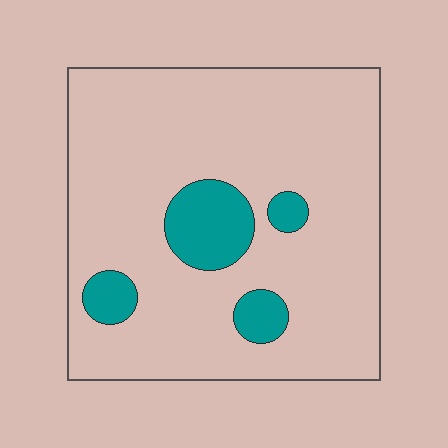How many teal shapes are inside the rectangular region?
4.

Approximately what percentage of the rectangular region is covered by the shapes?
Approximately 15%.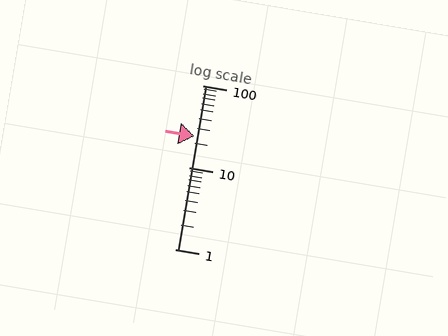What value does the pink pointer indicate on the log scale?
The pointer indicates approximately 24.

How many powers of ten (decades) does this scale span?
The scale spans 2 decades, from 1 to 100.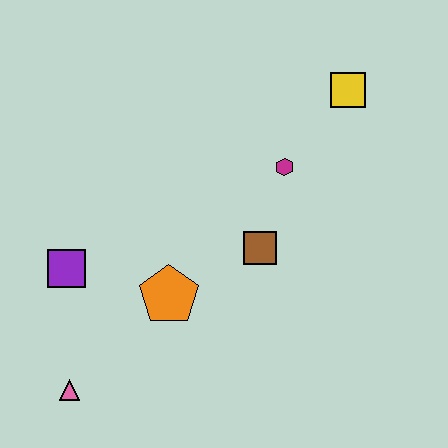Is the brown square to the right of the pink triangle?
Yes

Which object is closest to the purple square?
The orange pentagon is closest to the purple square.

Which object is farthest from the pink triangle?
The yellow square is farthest from the pink triangle.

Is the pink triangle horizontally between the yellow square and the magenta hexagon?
No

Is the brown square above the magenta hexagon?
No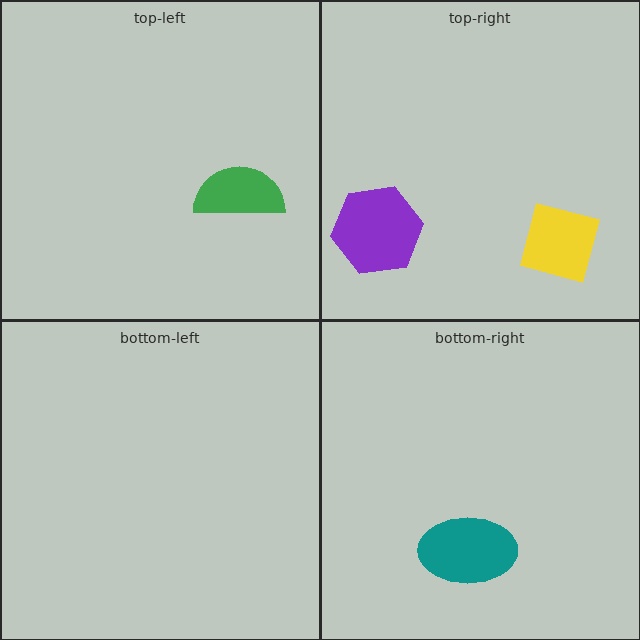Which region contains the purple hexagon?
The top-right region.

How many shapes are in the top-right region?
2.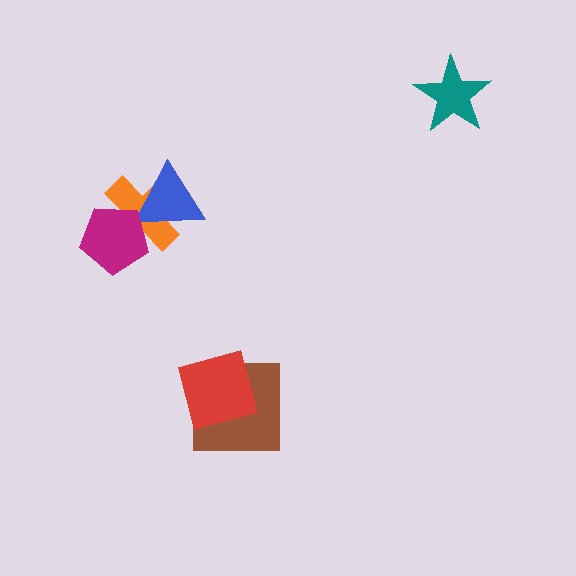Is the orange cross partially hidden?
Yes, it is partially covered by another shape.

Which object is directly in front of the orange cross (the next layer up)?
The blue triangle is directly in front of the orange cross.